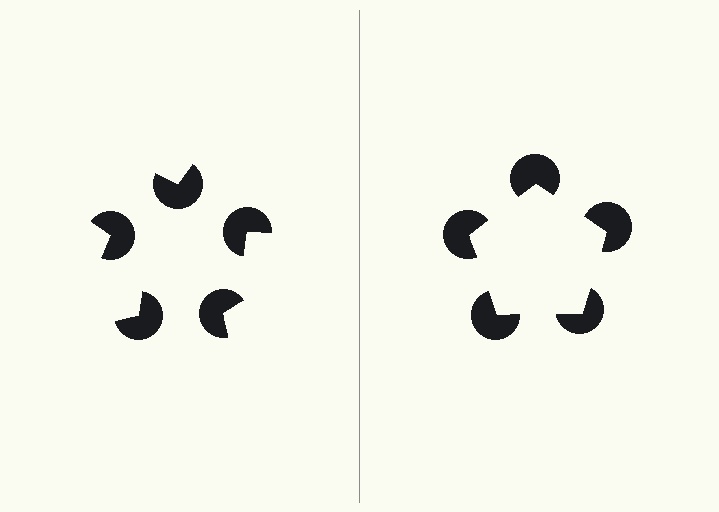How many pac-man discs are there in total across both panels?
10 — 5 on each side.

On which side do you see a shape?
An illusory pentagon appears on the right side. On the left side the wedge cuts are rotated, so no coherent shape forms.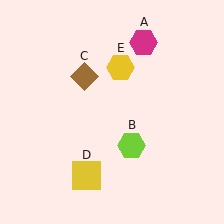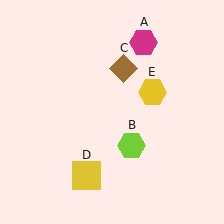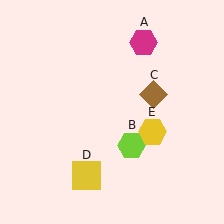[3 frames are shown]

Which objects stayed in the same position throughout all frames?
Magenta hexagon (object A) and lime hexagon (object B) and yellow square (object D) remained stationary.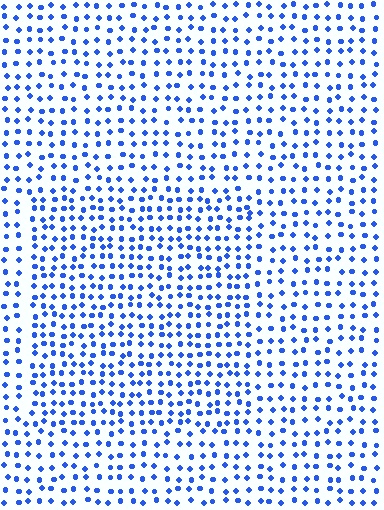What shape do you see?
I see a rectangle.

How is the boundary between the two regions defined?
The boundary is defined by a change in element density (approximately 1.4x ratio). All elements are the same color, size, and shape.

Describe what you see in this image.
The image contains small blue elements arranged at two different densities. A rectangle-shaped region is visible where the elements are more densely packed than the surrounding area.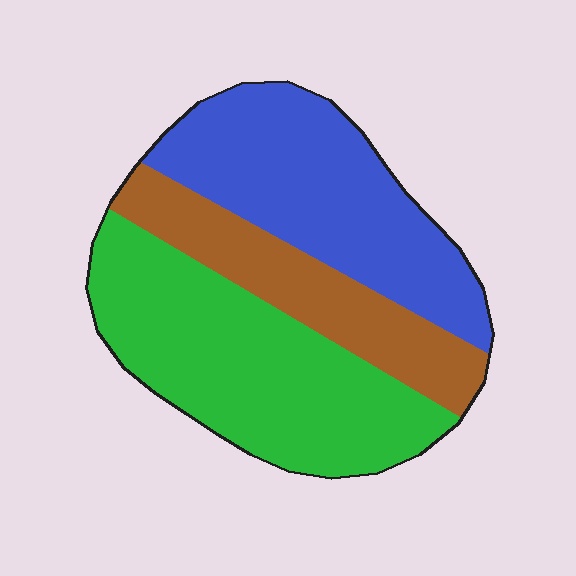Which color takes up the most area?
Green, at roughly 40%.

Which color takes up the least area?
Brown, at roughly 25%.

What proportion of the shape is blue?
Blue covers around 35% of the shape.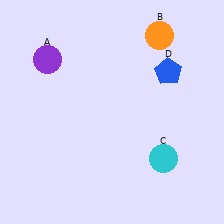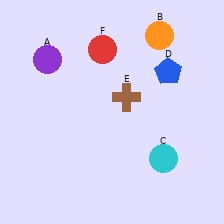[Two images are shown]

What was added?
A brown cross (E), a red circle (F) were added in Image 2.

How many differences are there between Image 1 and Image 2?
There are 2 differences between the two images.